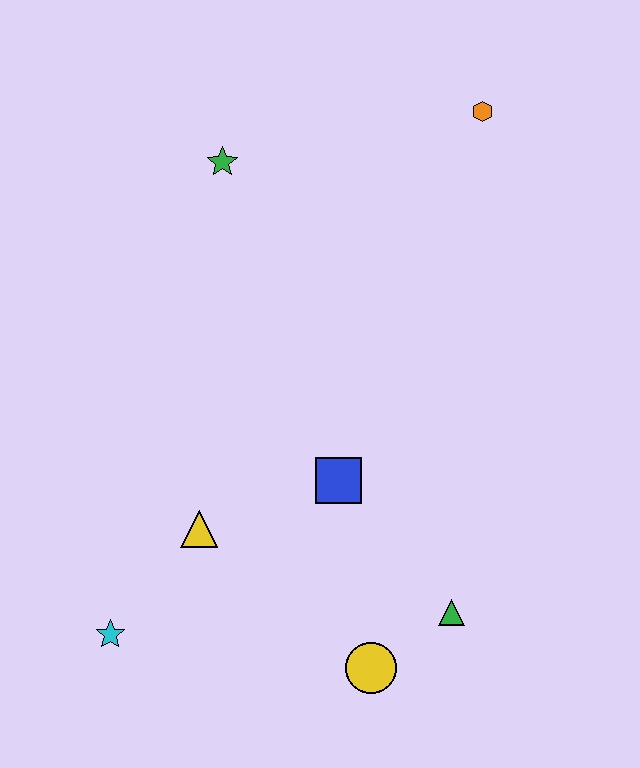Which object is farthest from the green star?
The yellow circle is farthest from the green star.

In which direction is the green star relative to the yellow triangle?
The green star is above the yellow triangle.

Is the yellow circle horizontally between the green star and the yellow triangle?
No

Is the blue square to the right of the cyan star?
Yes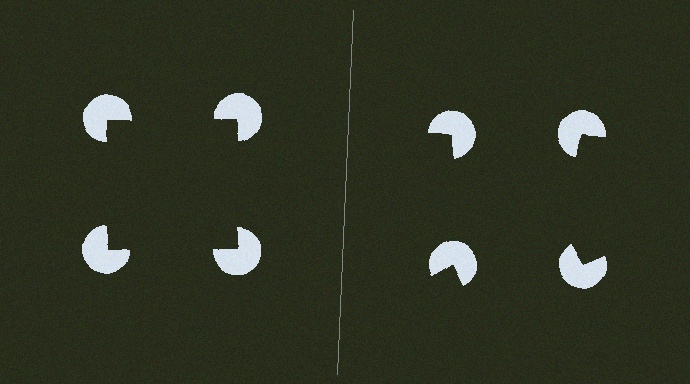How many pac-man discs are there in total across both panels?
8 — 4 on each side.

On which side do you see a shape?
An illusory square appears on the left side. On the right side the wedge cuts are rotated, so no coherent shape forms.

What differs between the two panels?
The pac-man discs are positioned identically on both sides; only the wedge orientations differ. On the left they align to a square; on the right they are misaligned.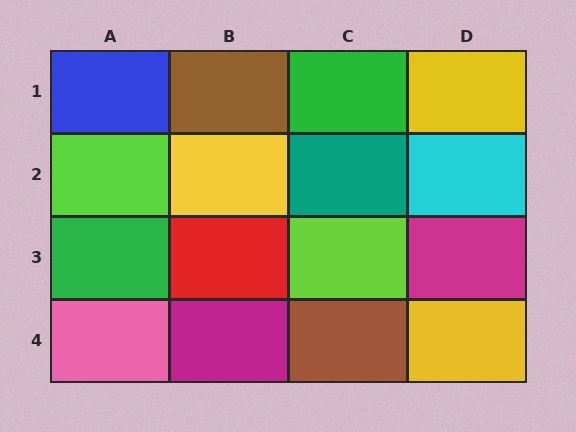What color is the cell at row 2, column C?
Teal.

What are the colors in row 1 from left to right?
Blue, brown, green, yellow.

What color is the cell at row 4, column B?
Magenta.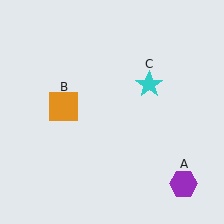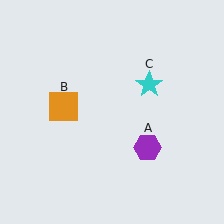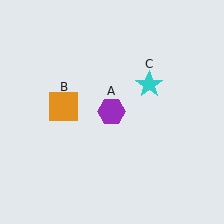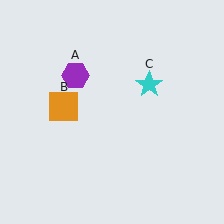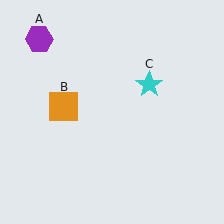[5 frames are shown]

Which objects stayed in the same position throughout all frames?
Orange square (object B) and cyan star (object C) remained stationary.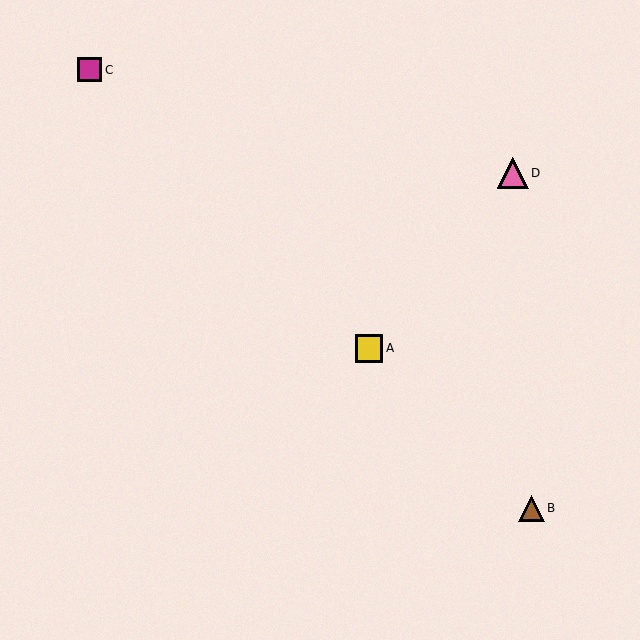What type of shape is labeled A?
Shape A is a yellow square.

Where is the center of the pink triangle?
The center of the pink triangle is at (513, 173).